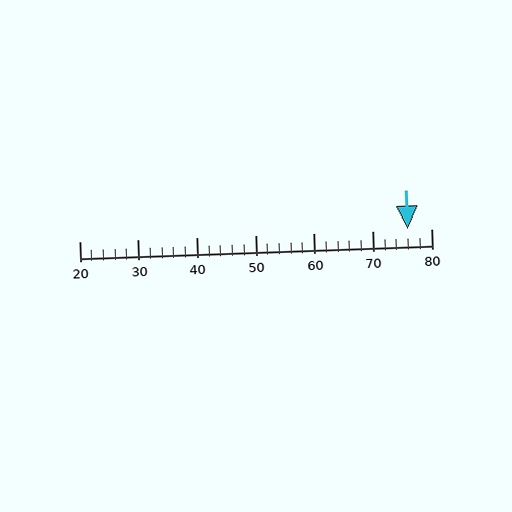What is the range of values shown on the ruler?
The ruler shows values from 20 to 80.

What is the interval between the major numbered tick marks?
The major tick marks are spaced 10 units apart.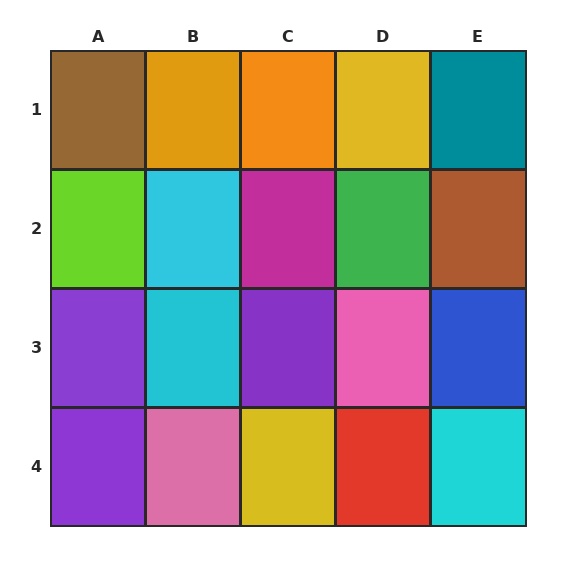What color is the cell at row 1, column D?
Yellow.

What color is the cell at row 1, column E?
Teal.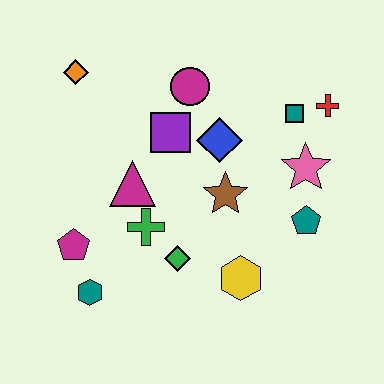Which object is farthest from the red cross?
The teal hexagon is farthest from the red cross.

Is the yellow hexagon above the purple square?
No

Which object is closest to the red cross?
The teal square is closest to the red cross.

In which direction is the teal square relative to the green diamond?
The teal square is above the green diamond.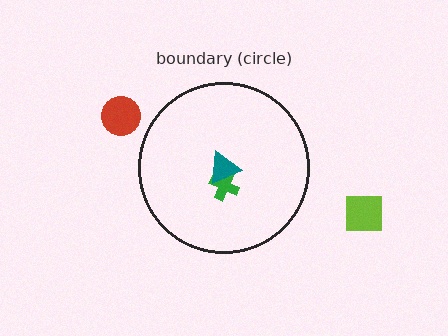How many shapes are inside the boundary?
2 inside, 2 outside.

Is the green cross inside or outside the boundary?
Inside.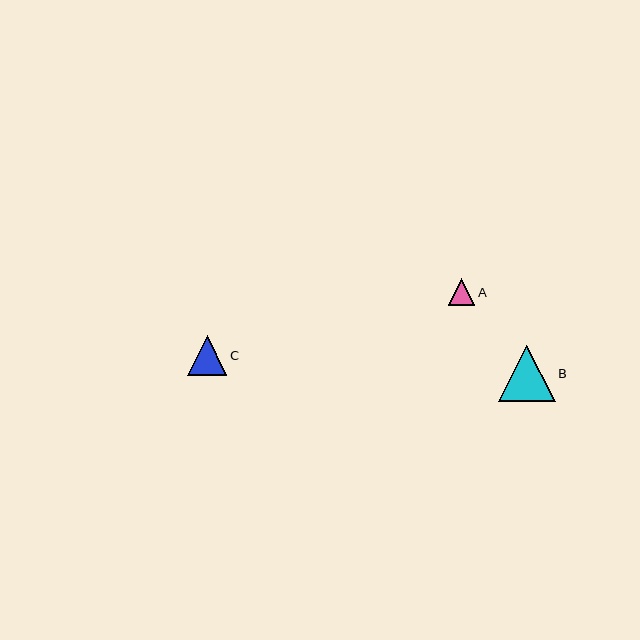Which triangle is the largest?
Triangle B is the largest with a size of approximately 56 pixels.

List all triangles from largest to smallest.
From largest to smallest: B, C, A.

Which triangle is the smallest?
Triangle A is the smallest with a size of approximately 27 pixels.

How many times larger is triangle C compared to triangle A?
Triangle C is approximately 1.5 times the size of triangle A.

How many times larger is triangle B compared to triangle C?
Triangle B is approximately 1.4 times the size of triangle C.